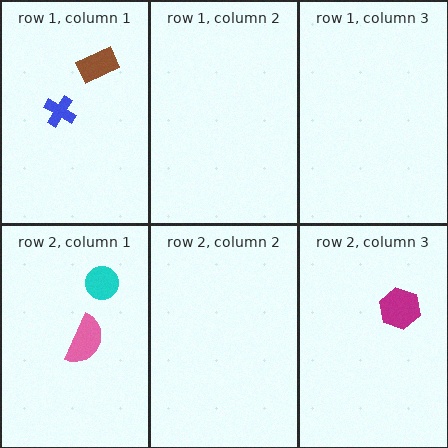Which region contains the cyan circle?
The row 2, column 1 region.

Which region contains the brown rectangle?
The row 1, column 1 region.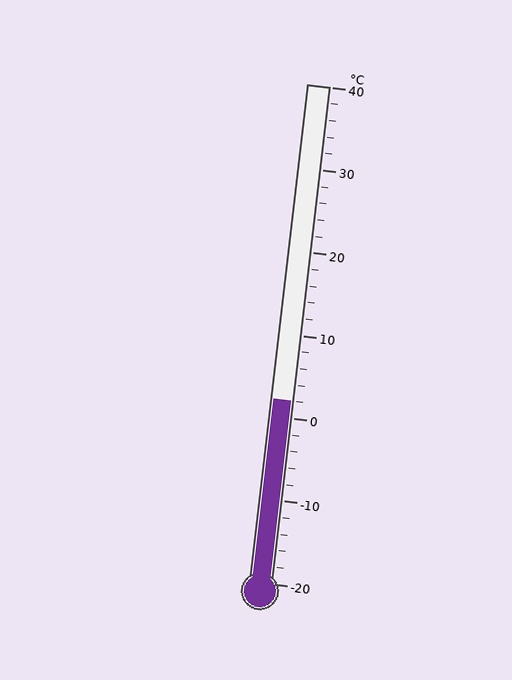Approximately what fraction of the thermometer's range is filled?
The thermometer is filled to approximately 35% of its range.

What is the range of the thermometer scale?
The thermometer scale ranges from -20°C to 40°C.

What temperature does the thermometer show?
The thermometer shows approximately 2°C.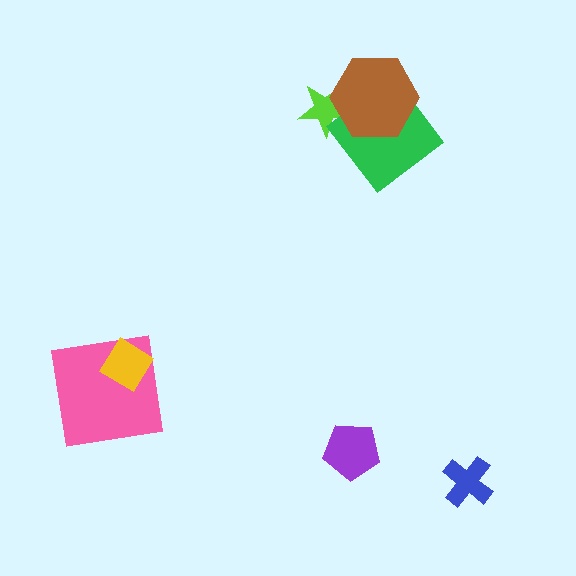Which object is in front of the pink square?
The yellow diamond is in front of the pink square.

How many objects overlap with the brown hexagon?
2 objects overlap with the brown hexagon.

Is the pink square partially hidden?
Yes, it is partially covered by another shape.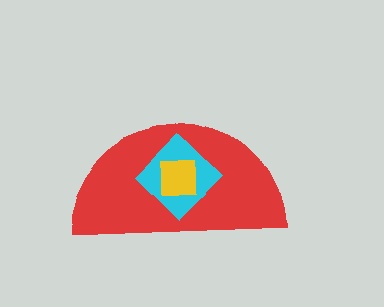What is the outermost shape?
The red semicircle.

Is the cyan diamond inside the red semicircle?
Yes.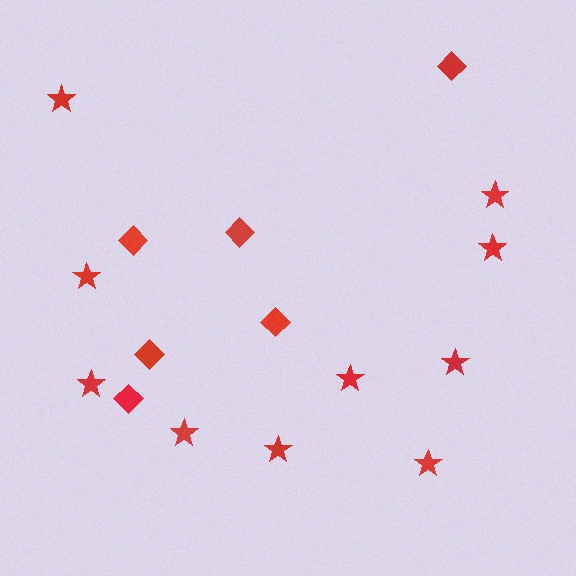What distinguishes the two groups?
There are 2 groups: one group of diamonds (6) and one group of stars (10).